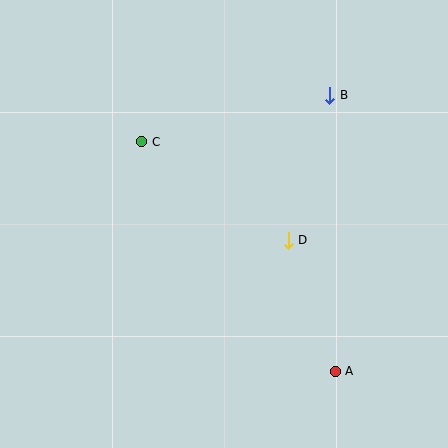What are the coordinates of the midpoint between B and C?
The midpoint between B and C is at (236, 118).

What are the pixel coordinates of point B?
Point B is at (330, 95).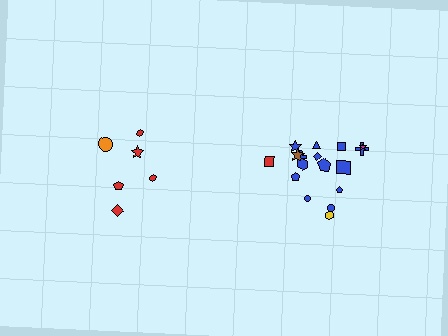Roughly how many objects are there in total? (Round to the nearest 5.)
Roughly 25 objects in total.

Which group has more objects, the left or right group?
The right group.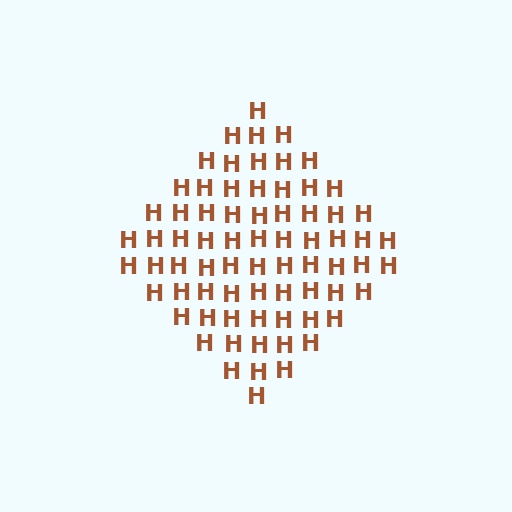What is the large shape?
The large shape is a diamond.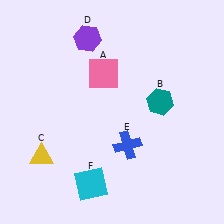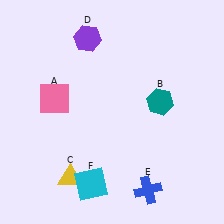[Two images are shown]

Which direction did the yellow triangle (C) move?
The yellow triangle (C) moved right.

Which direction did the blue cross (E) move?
The blue cross (E) moved down.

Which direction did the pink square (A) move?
The pink square (A) moved left.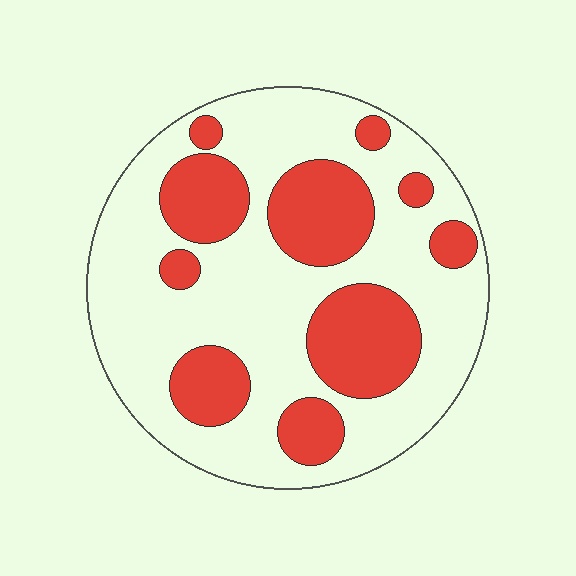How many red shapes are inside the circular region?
10.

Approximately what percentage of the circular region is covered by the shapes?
Approximately 30%.